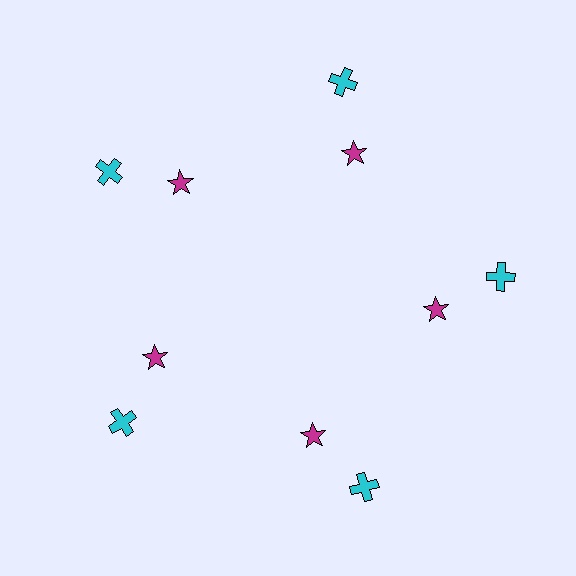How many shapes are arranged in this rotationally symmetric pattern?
There are 10 shapes, arranged in 5 groups of 2.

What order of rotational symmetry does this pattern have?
This pattern has 5-fold rotational symmetry.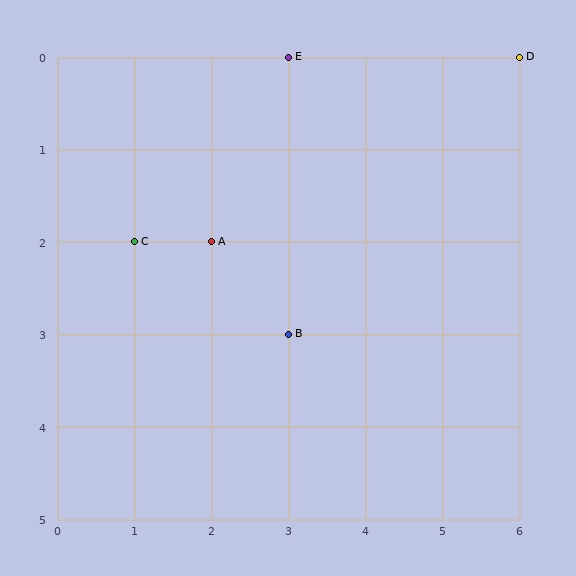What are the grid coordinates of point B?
Point B is at grid coordinates (3, 3).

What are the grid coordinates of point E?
Point E is at grid coordinates (3, 0).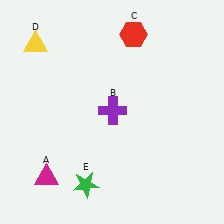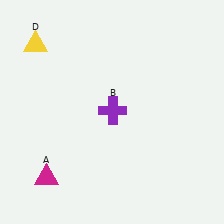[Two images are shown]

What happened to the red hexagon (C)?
The red hexagon (C) was removed in Image 2. It was in the top-right area of Image 1.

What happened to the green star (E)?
The green star (E) was removed in Image 2. It was in the bottom-left area of Image 1.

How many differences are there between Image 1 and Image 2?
There are 2 differences between the two images.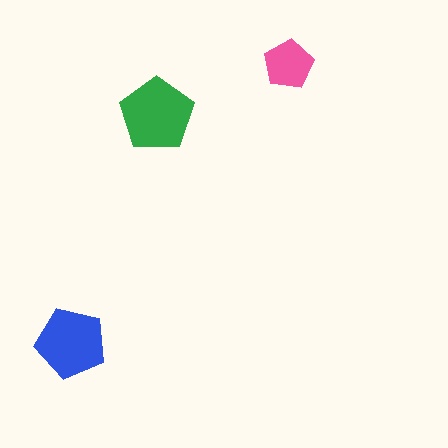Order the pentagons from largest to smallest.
the green one, the blue one, the pink one.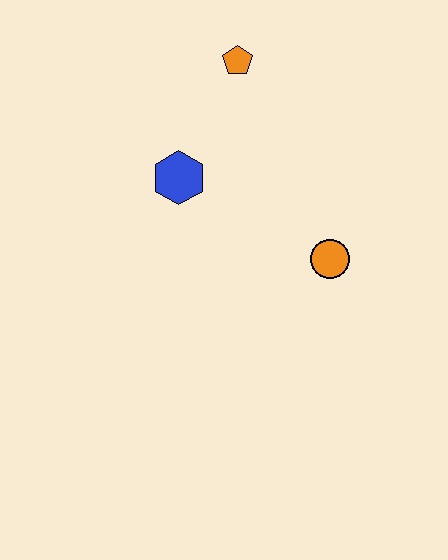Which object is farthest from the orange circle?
The orange pentagon is farthest from the orange circle.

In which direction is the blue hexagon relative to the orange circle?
The blue hexagon is to the left of the orange circle.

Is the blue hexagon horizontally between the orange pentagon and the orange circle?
No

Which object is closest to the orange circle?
The blue hexagon is closest to the orange circle.